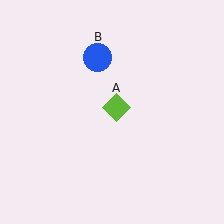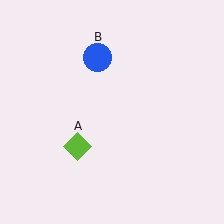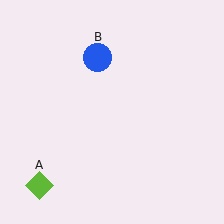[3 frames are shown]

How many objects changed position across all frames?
1 object changed position: lime diamond (object A).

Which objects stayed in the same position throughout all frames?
Blue circle (object B) remained stationary.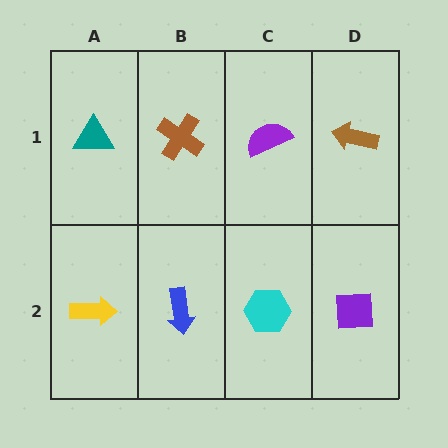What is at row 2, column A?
A yellow arrow.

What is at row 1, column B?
A brown cross.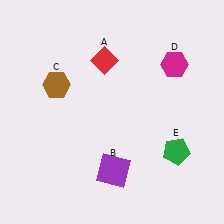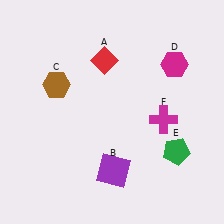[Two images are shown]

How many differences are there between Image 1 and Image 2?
There is 1 difference between the two images.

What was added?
A magenta cross (F) was added in Image 2.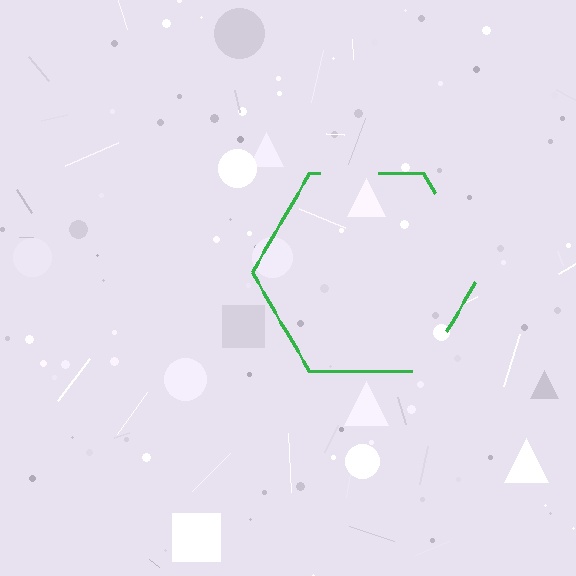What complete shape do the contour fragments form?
The contour fragments form a hexagon.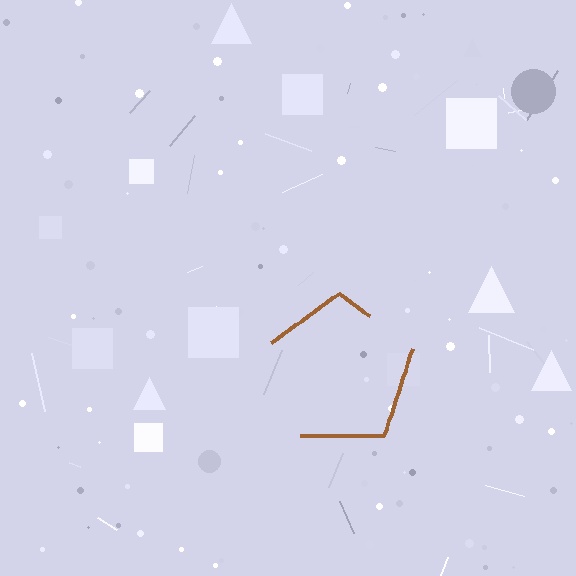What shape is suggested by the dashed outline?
The dashed outline suggests a pentagon.